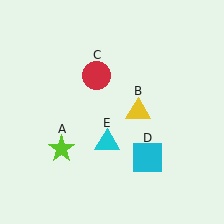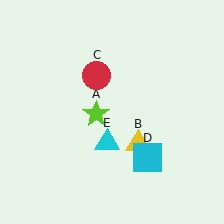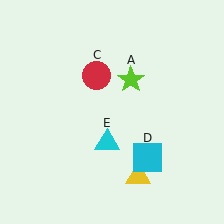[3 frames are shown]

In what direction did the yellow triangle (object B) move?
The yellow triangle (object B) moved down.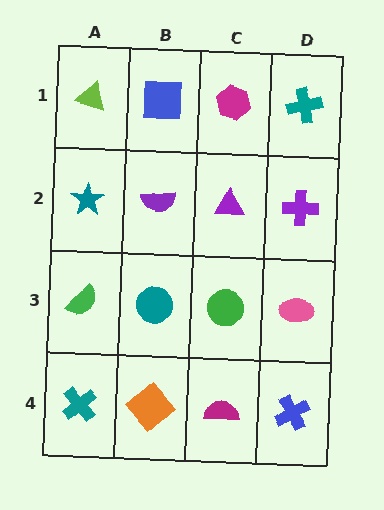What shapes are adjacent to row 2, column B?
A blue square (row 1, column B), a teal circle (row 3, column B), a teal star (row 2, column A), a purple triangle (row 2, column C).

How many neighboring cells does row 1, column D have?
2.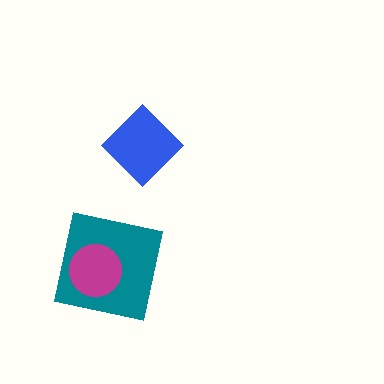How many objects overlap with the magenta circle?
1 object overlaps with the magenta circle.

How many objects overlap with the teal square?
1 object overlaps with the teal square.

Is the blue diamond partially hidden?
No, no other shape covers it.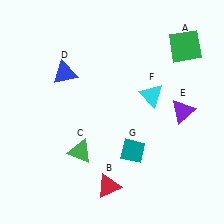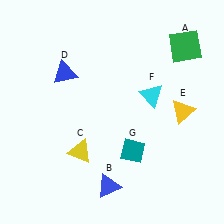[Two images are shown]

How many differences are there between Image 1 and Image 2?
There are 3 differences between the two images.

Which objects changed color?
B changed from red to blue. C changed from green to yellow. E changed from purple to yellow.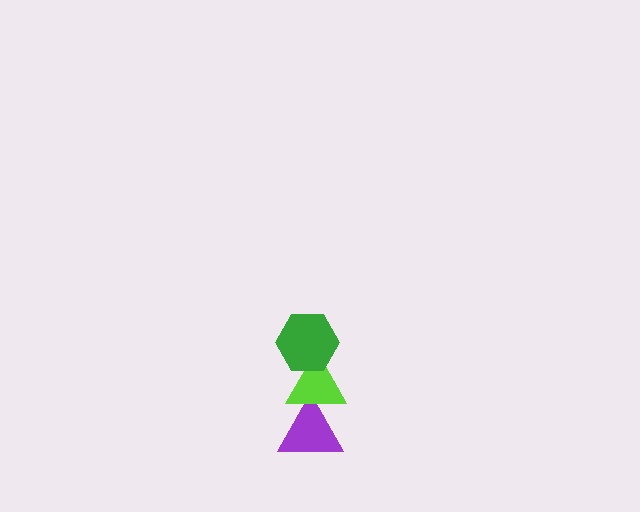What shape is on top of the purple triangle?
The lime triangle is on top of the purple triangle.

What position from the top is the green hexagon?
The green hexagon is 1st from the top.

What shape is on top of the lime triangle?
The green hexagon is on top of the lime triangle.